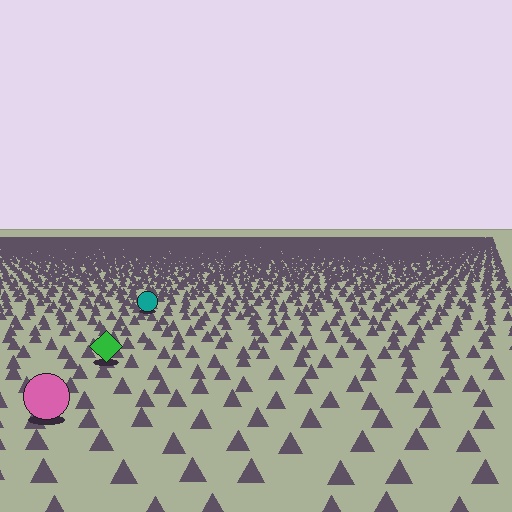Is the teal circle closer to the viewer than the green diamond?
No. The green diamond is closer — you can tell from the texture gradient: the ground texture is coarser near it.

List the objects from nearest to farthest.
From nearest to farthest: the pink circle, the green diamond, the teal circle.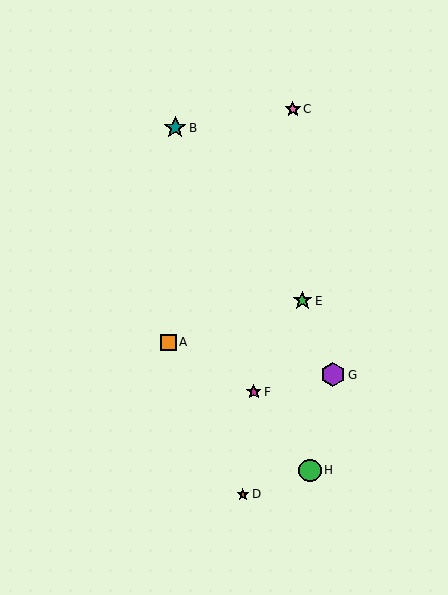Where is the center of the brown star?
The center of the brown star is at (243, 494).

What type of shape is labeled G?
Shape G is a purple hexagon.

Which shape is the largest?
The purple hexagon (labeled G) is the largest.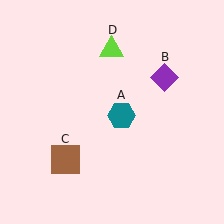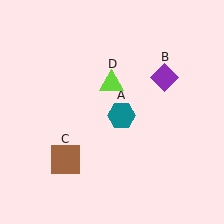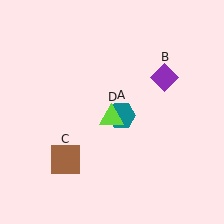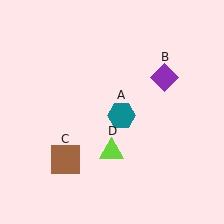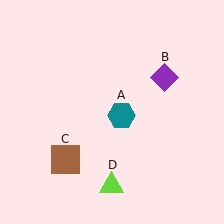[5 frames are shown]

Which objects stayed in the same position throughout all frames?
Teal hexagon (object A) and purple diamond (object B) and brown square (object C) remained stationary.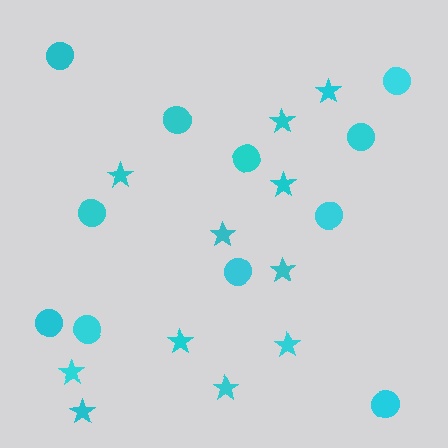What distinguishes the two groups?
There are 2 groups: one group of circles (11) and one group of stars (11).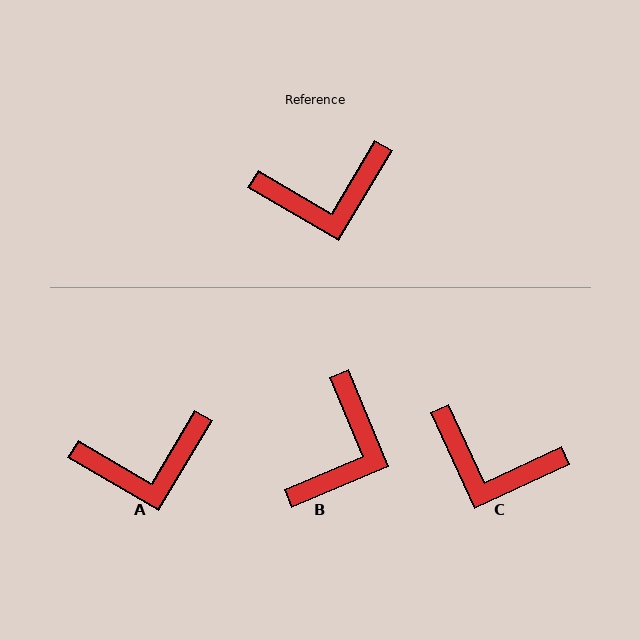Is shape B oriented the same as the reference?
No, it is off by about 53 degrees.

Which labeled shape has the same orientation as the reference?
A.